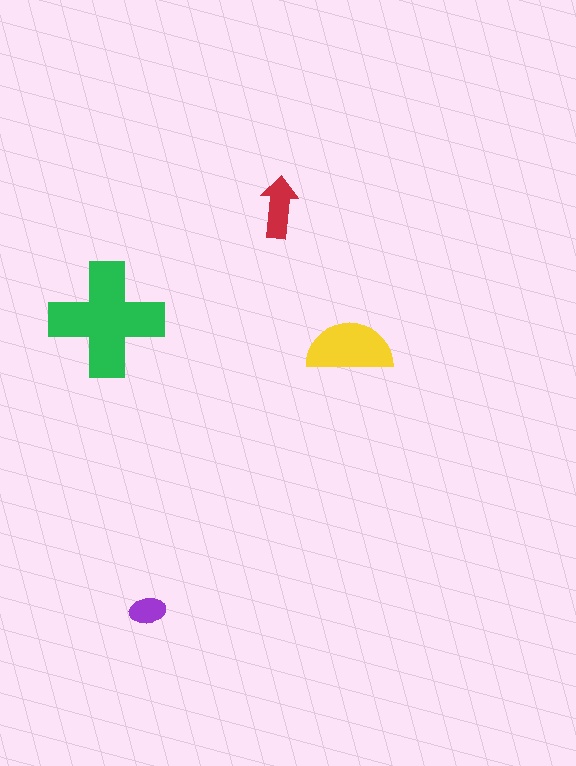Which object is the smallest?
The purple ellipse.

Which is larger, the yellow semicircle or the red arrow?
The yellow semicircle.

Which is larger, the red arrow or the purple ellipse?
The red arrow.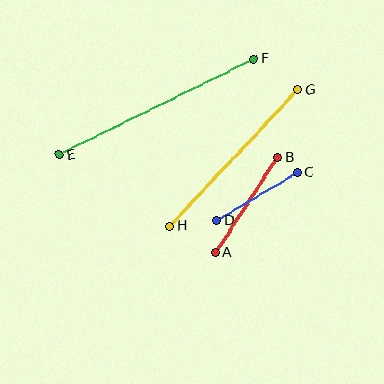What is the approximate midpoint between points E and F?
The midpoint is at approximately (157, 107) pixels.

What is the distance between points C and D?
The distance is approximately 94 pixels.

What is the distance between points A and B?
The distance is approximately 113 pixels.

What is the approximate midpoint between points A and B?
The midpoint is at approximately (246, 205) pixels.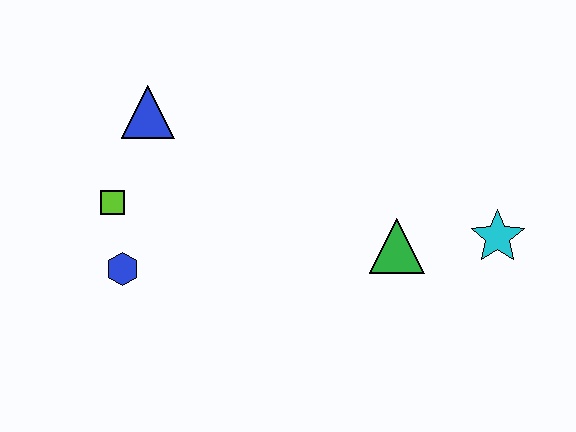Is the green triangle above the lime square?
No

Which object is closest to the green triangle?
The cyan star is closest to the green triangle.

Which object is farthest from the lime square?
The cyan star is farthest from the lime square.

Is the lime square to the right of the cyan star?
No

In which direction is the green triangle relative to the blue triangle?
The green triangle is to the right of the blue triangle.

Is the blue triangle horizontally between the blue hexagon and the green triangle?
Yes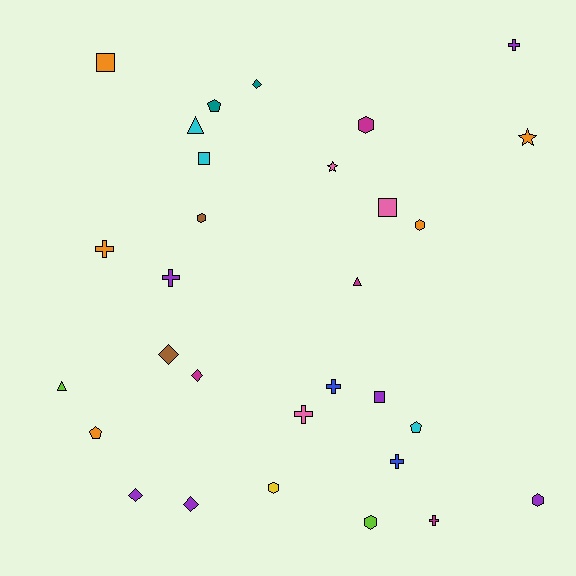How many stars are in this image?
There are 2 stars.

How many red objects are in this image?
There are no red objects.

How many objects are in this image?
There are 30 objects.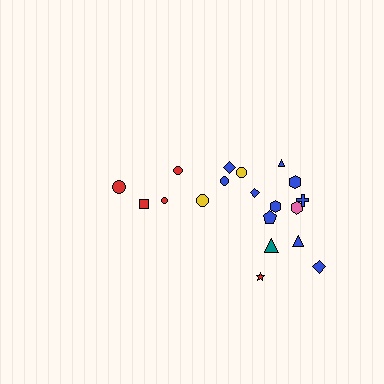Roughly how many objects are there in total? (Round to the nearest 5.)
Roughly 20 objects in total.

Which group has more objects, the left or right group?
The right group.